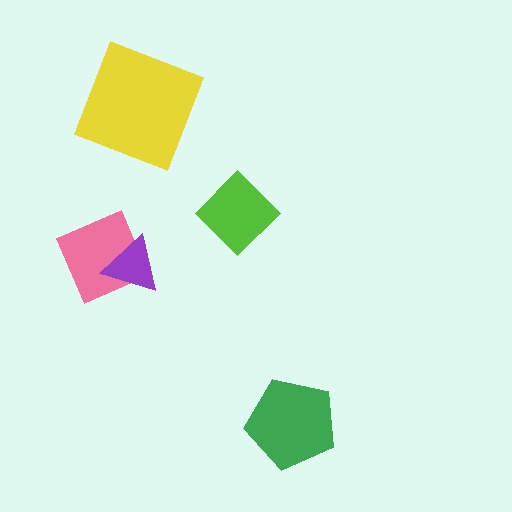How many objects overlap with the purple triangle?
1 object overlaps with the purple triangle.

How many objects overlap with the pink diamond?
1 object overlaps with the pink diamond.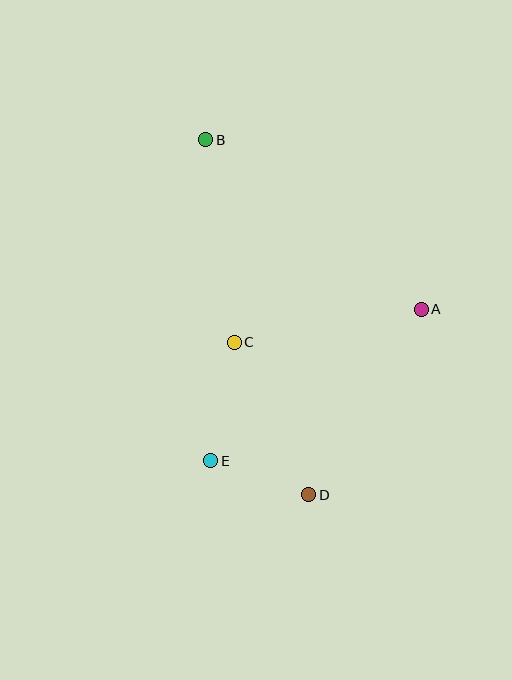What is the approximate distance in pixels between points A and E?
The distance between A and E is approximately 259 pixels.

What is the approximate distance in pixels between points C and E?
The distance between C and E is approximately 121 pixels.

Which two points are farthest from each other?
Points B and D are farthest from each other.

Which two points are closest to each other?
Points D and E are closest to each other.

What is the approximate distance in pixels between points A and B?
The distance between A and B is approximately 274 pixels.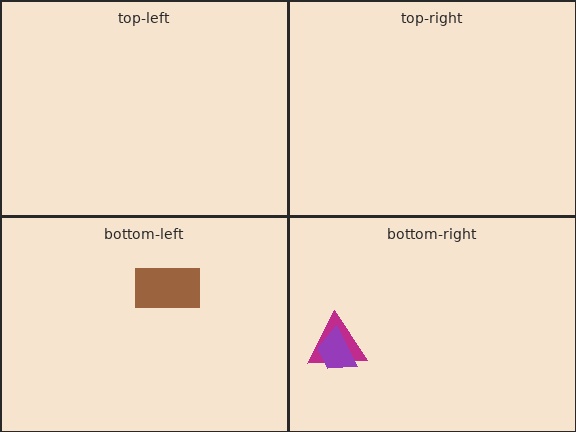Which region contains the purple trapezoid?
The bottom-right region.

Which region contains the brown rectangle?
The bottom-left region.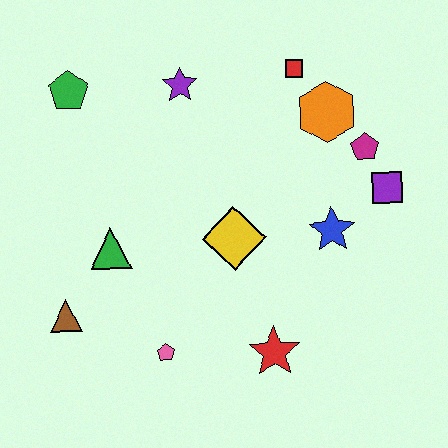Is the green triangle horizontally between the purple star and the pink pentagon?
No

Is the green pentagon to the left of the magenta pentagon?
Yes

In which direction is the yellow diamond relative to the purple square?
The yellow diamond is to the left of the purple square.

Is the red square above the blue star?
Yes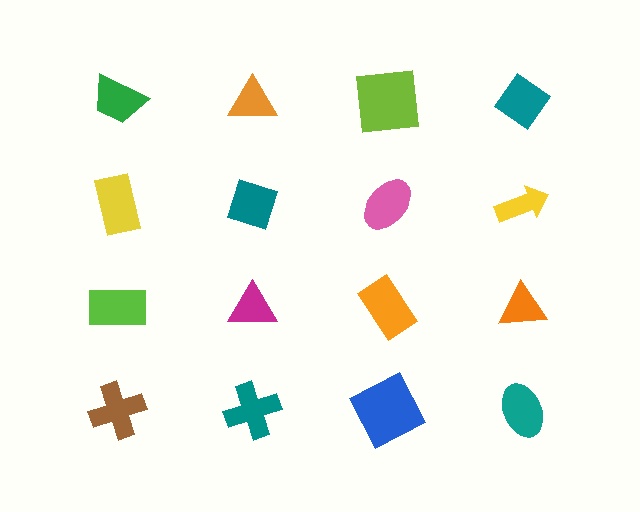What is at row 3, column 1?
A lime rectangle.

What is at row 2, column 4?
A yellow arrow.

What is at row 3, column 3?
An orange rectangle.